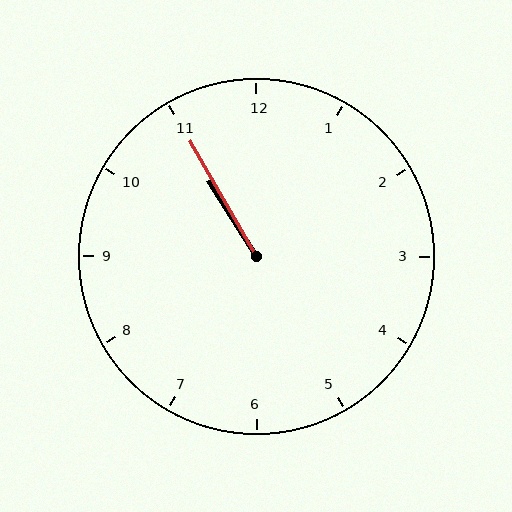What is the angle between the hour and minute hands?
Approximately 2 degrees.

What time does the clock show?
10:55.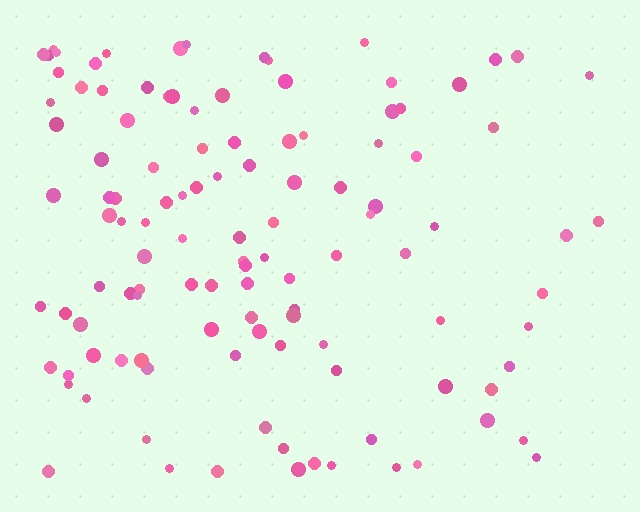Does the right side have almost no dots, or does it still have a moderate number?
Still a moderate number, just noticeably fewer than the left.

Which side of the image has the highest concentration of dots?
The left.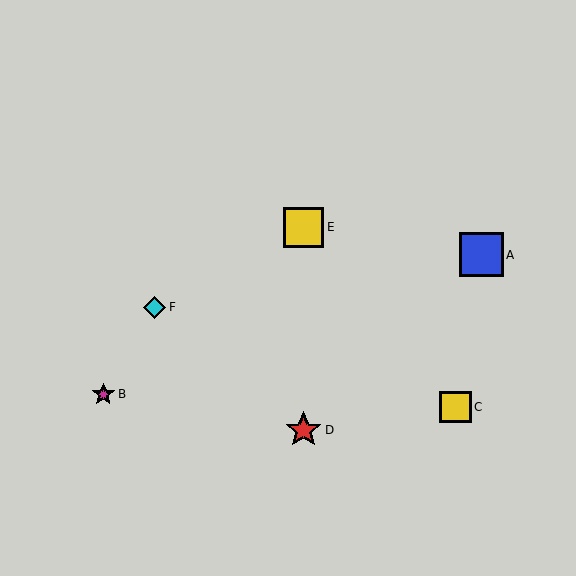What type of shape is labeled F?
Shape F is a cyan diamond.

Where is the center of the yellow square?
The center of the yellow square is at (456, 407).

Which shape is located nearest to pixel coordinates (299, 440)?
The red star (labeled D) at (304, 430) is nearest to that location.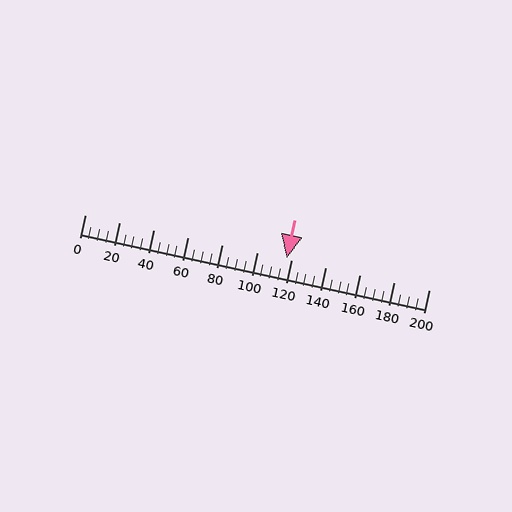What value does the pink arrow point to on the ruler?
The pink arrow points to approximately 117.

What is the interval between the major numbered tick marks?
The major tick marks are spaced 20 units apart.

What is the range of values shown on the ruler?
The ruler shows values from 0 to 200.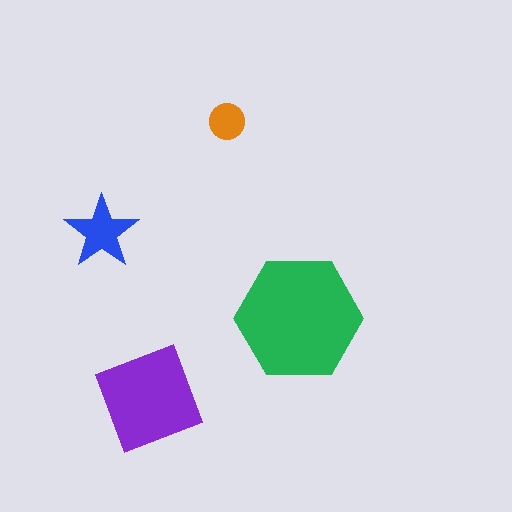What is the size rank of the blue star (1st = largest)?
3rd.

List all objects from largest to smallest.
The green hexagon, the purple diamond, the blue star, the orange circle.